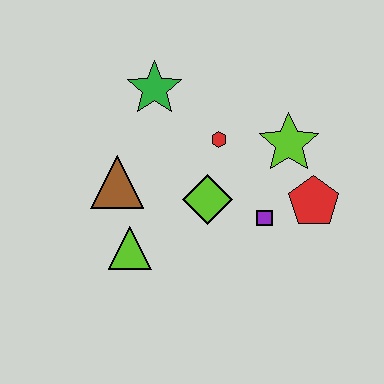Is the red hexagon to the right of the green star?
Yes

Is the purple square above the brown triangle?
No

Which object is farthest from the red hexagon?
The lime triangle is farthest from the red hexagon.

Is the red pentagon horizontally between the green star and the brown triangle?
No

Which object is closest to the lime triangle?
The brown triangle is closest to the lime triangle.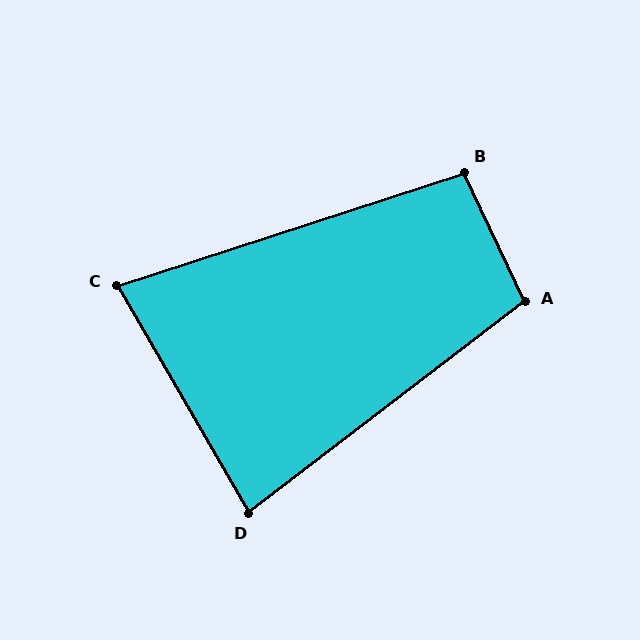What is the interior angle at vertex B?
Approximately 97 degrees (obtuse).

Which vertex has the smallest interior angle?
C, at approximately 78 degrees.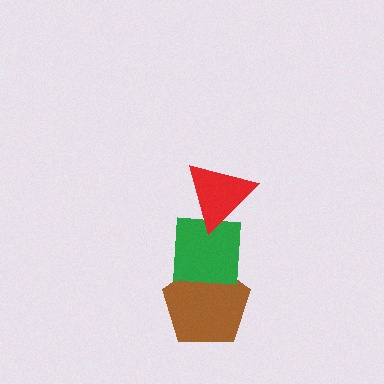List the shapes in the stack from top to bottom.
From top to bottom: the red triangle, the green square, the brown pentagon.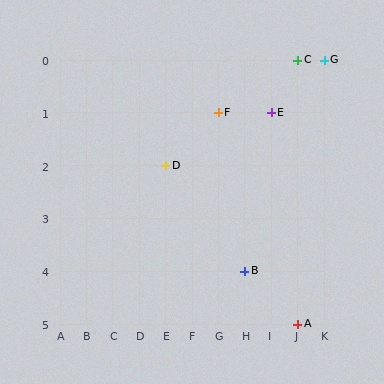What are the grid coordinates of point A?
Point A is at grid coordinates (J, 5).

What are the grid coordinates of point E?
Point E is at grid coordinates (I, 1).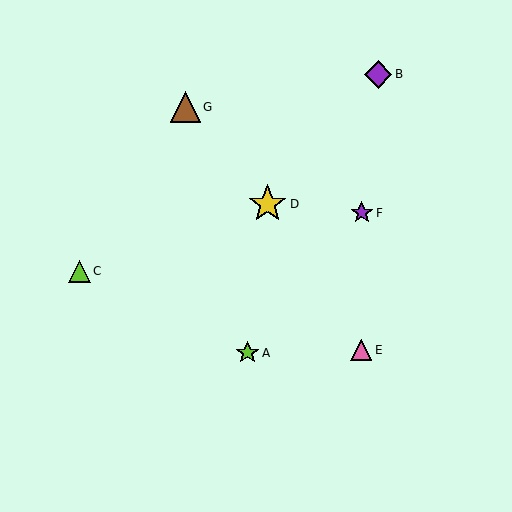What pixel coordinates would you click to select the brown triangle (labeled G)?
Click at (185, 107) to select the brown triangle G.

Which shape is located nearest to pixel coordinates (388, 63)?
The purple diamond (labeled B) at (378, 74) is nearest to that location.